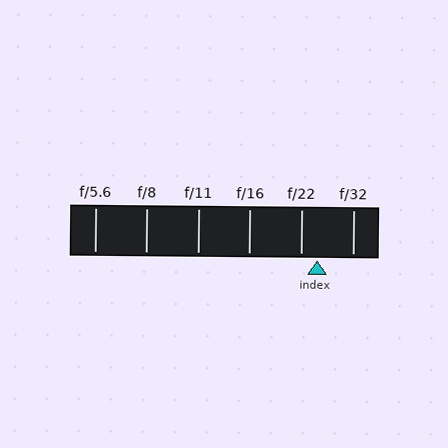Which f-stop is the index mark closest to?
The index mark is closest to f/22.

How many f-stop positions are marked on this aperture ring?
There are 6 f-stop positions marked.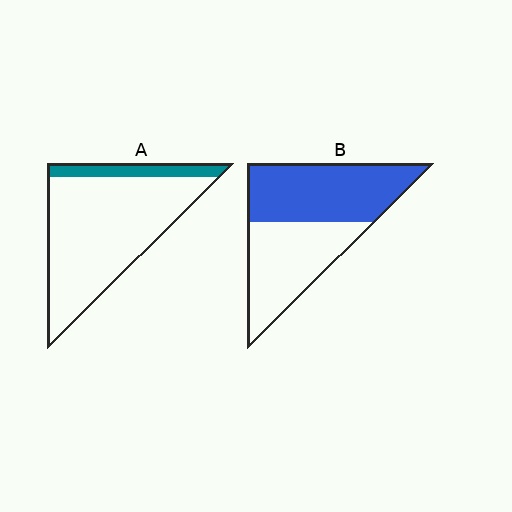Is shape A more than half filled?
No.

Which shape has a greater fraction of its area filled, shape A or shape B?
Shape B.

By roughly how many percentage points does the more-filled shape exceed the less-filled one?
By roughly 40 percentage points (B over A).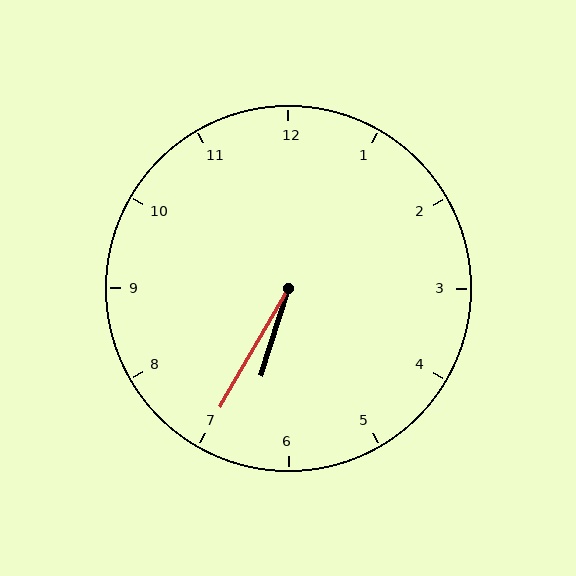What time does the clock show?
6:35.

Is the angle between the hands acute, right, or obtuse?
It is acute.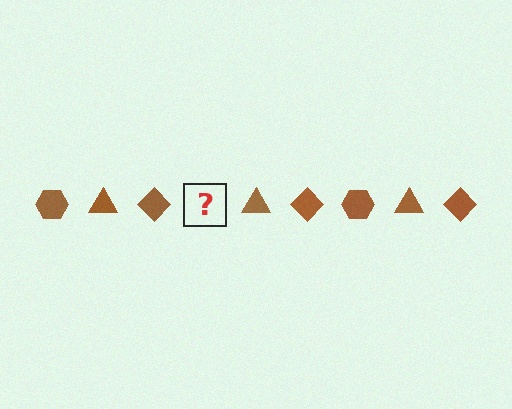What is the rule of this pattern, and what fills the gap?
The rule is that the pattern cycles through hexagon, triangle, diamond shapes in brown. The gap should be filled with a brown hexagon.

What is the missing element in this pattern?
The missing element is a brown hexagon.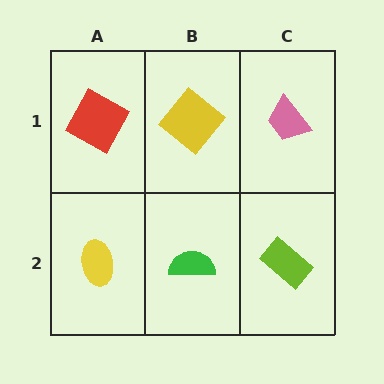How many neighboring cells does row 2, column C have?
2.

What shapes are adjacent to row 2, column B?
A yellow diamond (row 1, column B), a yellow ellipse (row 2, column A), a lime rectangle (row 2, column C).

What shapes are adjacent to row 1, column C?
A lime rectangle (row 2, column C), a yellow diamond (row 1, column B).